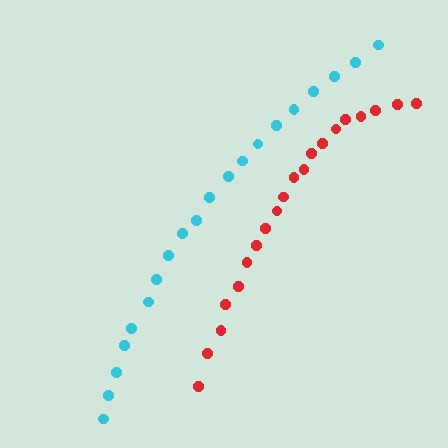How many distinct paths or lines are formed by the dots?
There are 2 distinct paths.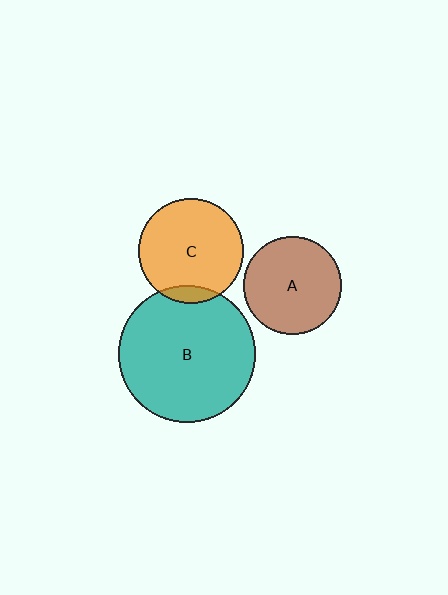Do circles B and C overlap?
Yes.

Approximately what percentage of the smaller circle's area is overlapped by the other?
Approximately 10%.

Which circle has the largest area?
Circle B (teal).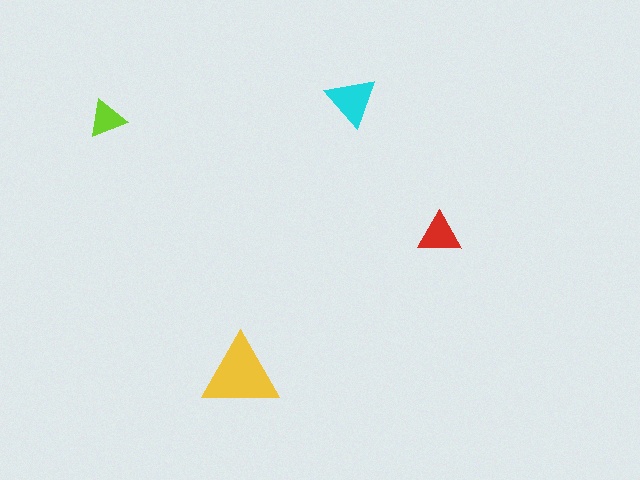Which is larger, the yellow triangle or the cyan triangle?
The yellow one.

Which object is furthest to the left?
The lime triangle is leftmost.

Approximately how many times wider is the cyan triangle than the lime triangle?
About 1.5 times wider.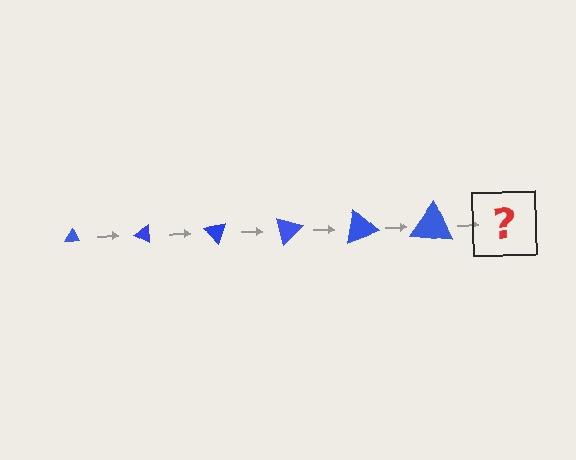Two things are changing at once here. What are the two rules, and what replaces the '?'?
The two rules are that the triangle grows larger each step and it rotates 25 degrees each step. The '?' should be a triangle, larger than the previous one and rotated 150 degrees from the start.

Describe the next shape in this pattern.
It should be a triangle, larger than the previous one and rotated 150 degrees from the start.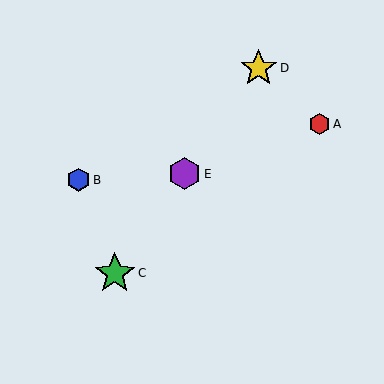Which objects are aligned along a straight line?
Objects C, D, E are aligned along a straight line.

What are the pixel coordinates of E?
Object E is at (185, 174).